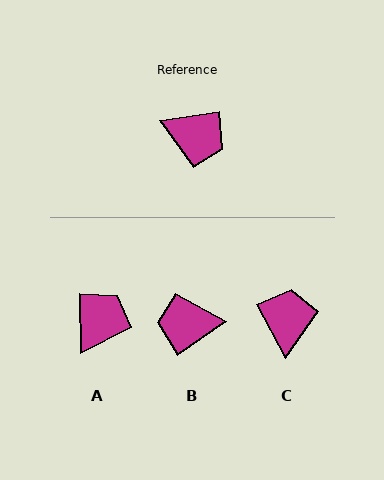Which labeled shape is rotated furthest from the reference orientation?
B, about 154 degrees away.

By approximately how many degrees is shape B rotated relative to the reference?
Approximately 154 degrees clockwise.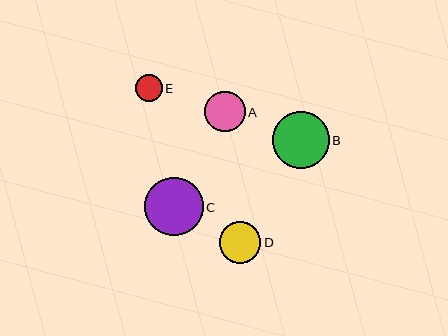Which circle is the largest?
Circle C is the largest with a size of approximately 58 pixels.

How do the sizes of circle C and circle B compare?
Circle C and circle B are approximately the same size.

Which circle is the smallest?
Circle E is the smallest with a size of approximately 27 pixels.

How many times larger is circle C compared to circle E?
Circle C is approximately 2.2 times the size of circle E.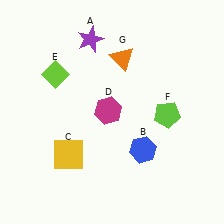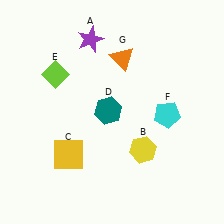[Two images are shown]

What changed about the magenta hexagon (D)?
In Image 1, D is magenta. In Image 2, it changed to teal.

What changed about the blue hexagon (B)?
In Image 1, B is blue. In Image 2, it changed to yellow.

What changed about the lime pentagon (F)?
In Image 1, F is lime. In Image 2, it changed to cyan.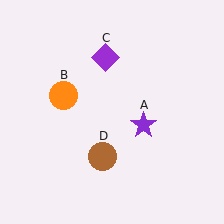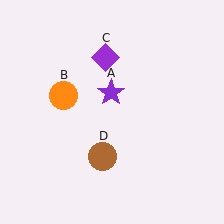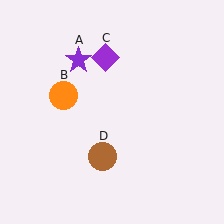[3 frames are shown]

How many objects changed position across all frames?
1 object changed position: purple star (object A).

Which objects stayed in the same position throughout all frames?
Orange circle (object B) and purple diamond (object C) and brown circle (object D) remained stationary.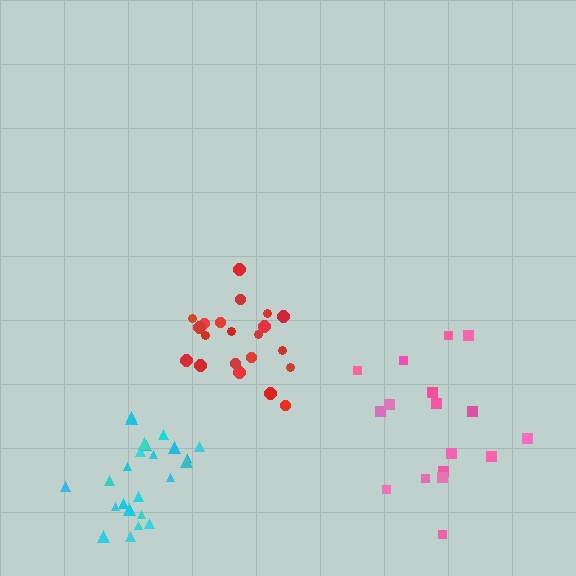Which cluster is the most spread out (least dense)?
Pink.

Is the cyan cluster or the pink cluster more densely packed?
Cyan.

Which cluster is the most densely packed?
Cyan.